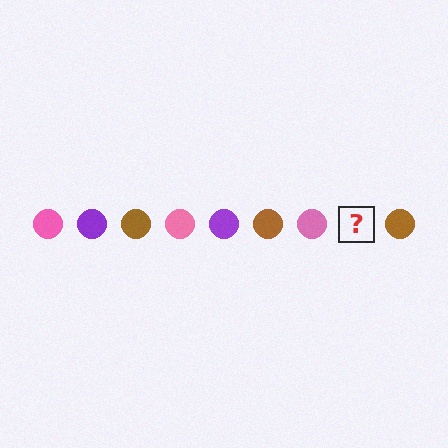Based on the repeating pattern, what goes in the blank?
The blank should be a purple circle.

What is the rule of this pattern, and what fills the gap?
The rule is that the pattern cycles through pink, purple, brown circles. The gap should be filled with a purple circle.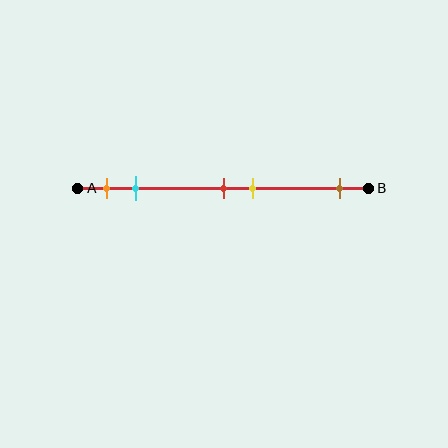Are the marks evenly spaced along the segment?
No, the marks are not evenly spaced.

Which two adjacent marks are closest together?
The red and yellow marks are the closest adjacent pair.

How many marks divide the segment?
There are 5 marks dividing the segment.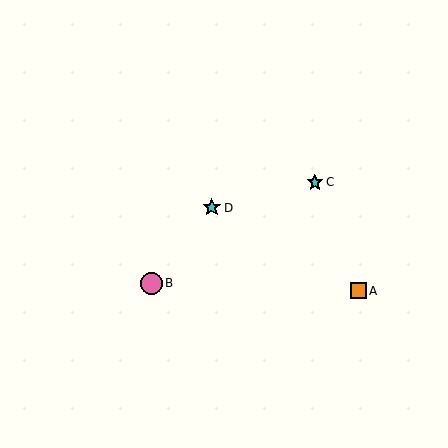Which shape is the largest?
The pink circle (labeled B) is the largest.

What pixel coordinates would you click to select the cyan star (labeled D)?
Click at (212, 208) to select the cyan star D.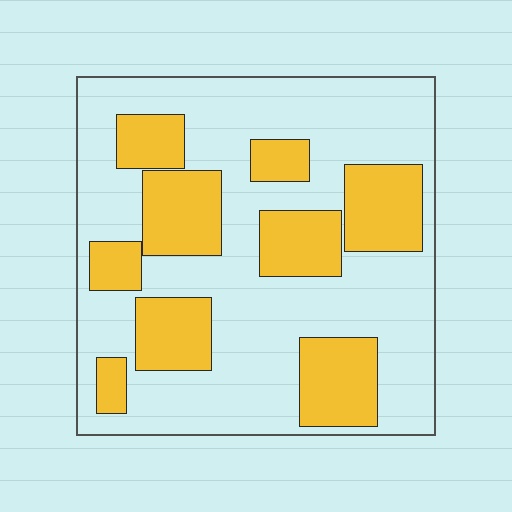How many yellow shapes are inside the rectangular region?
9.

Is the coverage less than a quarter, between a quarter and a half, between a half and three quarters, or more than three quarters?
Between a quarter and a half.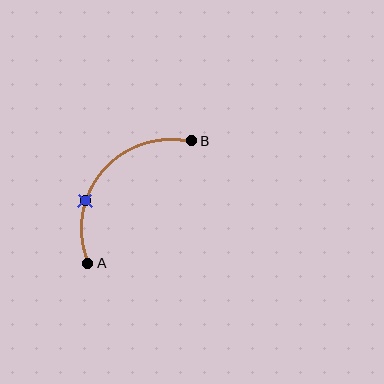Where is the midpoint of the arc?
The arc midpoint is the point on the curve farthest from the straight line joining A and B. It sits above and to the left of that line.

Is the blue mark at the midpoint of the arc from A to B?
No. The blue mark lies on the arc but is closer to endpoint A. The arc midpoint would be at the point on the curve equidistant along the arc from both A and B.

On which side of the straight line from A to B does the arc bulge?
The arc bulges above and to the left of the straight line connecting A and B.